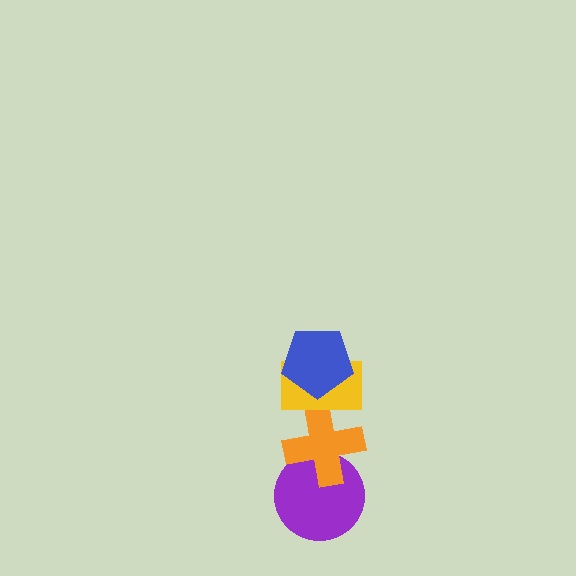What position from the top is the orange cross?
The orange cross is 3rd from the top.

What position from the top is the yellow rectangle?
The yellow rectangle is 2nd from the top.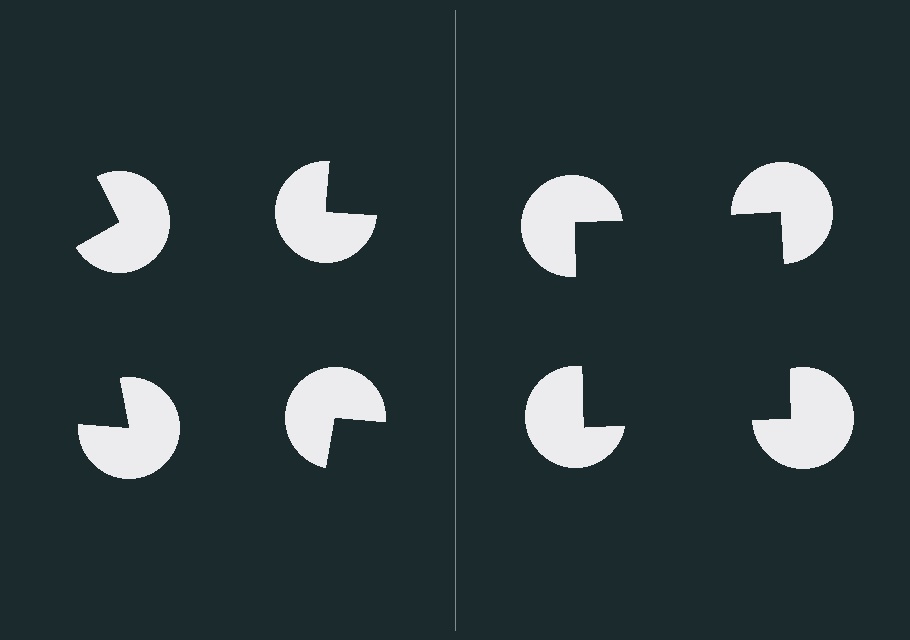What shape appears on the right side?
An illusory square.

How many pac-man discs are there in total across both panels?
8 — 4 on each side.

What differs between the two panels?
The pac-man discs are positioned identically on both sides; only the wedge orientations differ. On the right they align to a square; on the left they are misaligned.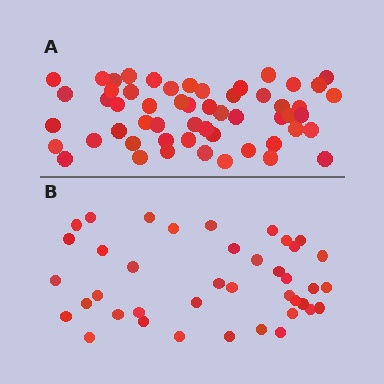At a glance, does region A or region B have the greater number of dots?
Region A (the top region) has more dots.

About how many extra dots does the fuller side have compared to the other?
Region A has approximately 15 more dots than region B.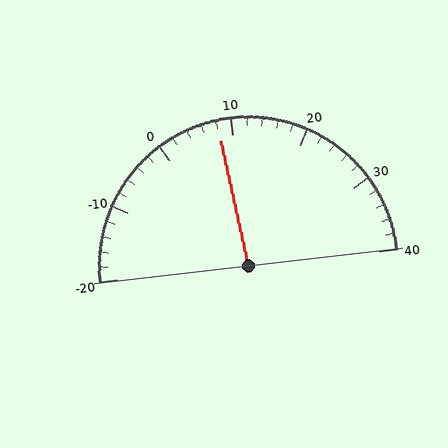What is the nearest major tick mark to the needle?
The nearest major tick mark is 10.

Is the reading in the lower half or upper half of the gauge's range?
The reading is in the lower half of the range (-20 to 40).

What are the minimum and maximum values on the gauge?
The gauge ranges from -20 to 40.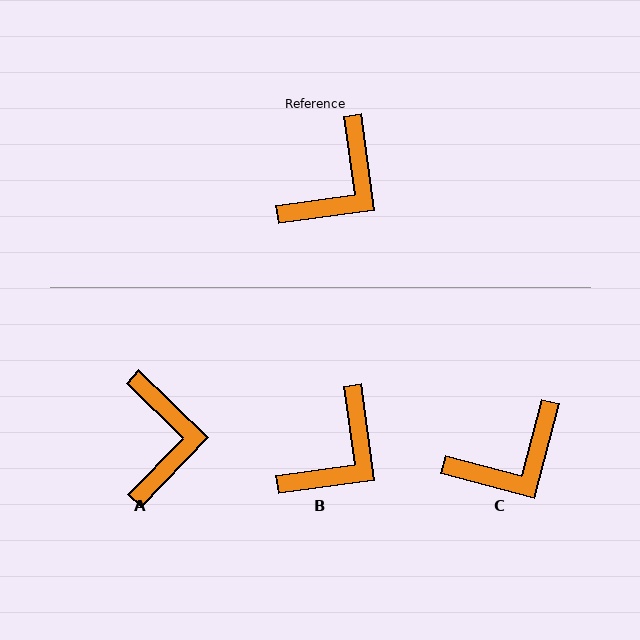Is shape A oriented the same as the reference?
No, it is off by about 38 degrees.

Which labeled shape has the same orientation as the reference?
B.